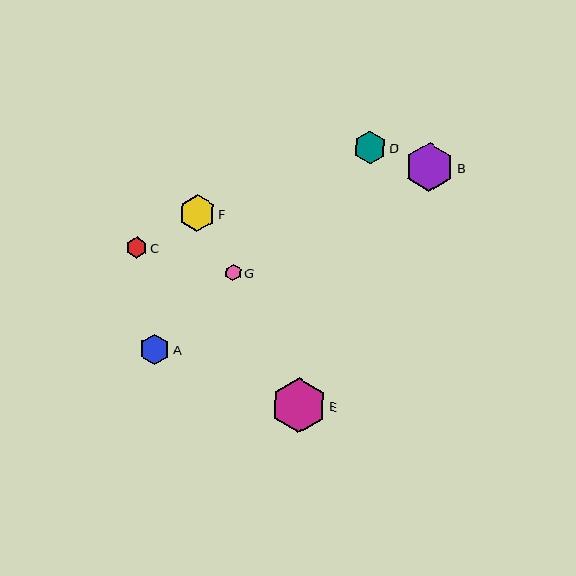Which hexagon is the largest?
Hexagon E is the largest with a size of approximately 55 pixels.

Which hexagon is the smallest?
Hexagon G is the smallest with a size of approximately 17 pixels.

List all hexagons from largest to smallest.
From largest to smallest: E, B, F, D, A, C, G.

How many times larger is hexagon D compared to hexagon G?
Hexagon D is approximately 2.0 times the size of hexagon G.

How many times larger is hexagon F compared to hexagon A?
Hexagon F is approximately 1.2 times the size of hexagon A.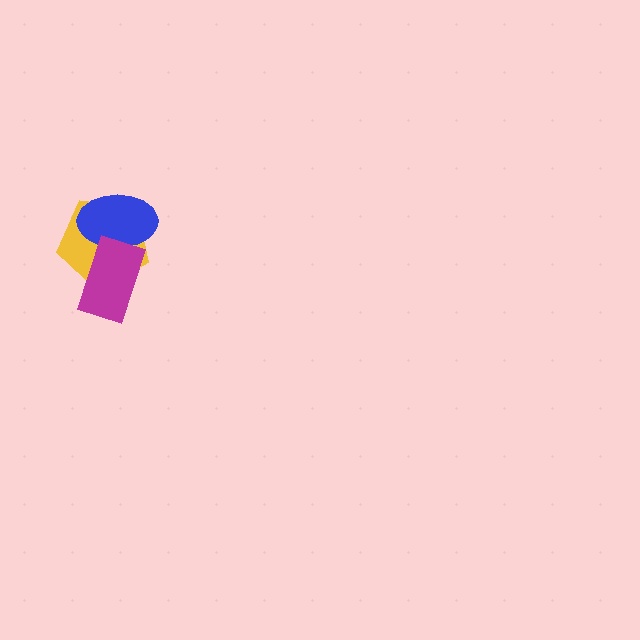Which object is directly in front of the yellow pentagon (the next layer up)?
The blue ellipse is directly in front of the yellow pentagon.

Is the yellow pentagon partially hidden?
Yes, it is partially covered by another shape.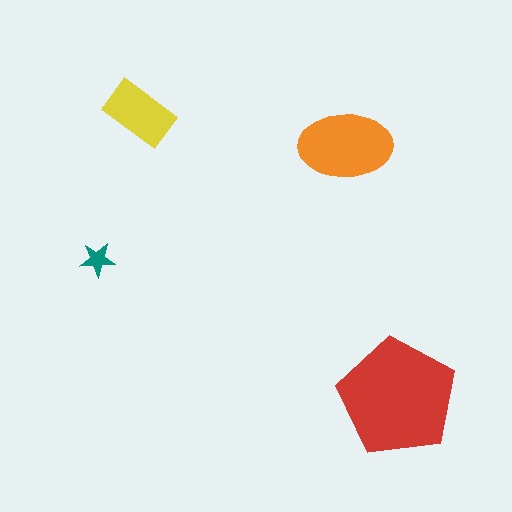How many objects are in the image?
There are 4 objects in the image.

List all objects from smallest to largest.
The teal star, the yellow rectangle, the orange ellipse, the red pentagon.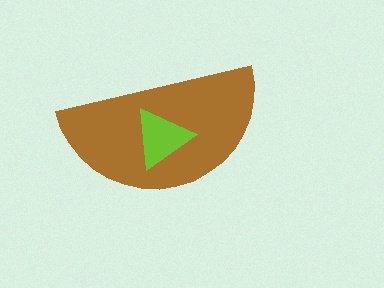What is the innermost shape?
The lime triangle.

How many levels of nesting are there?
2.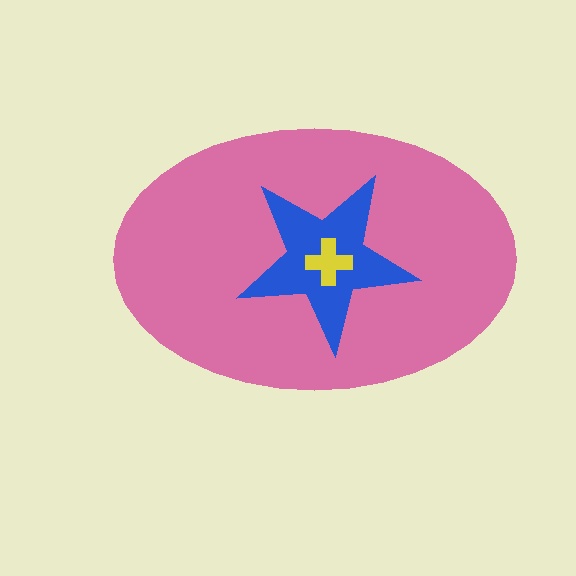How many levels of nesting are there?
3.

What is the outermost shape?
The pink ellipse.